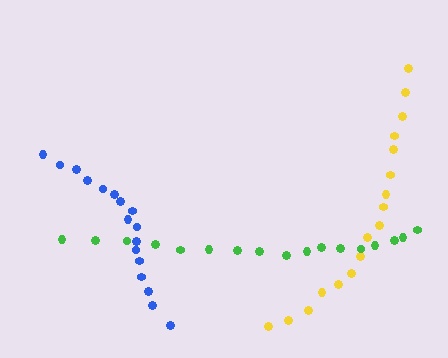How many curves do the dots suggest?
There are 3 distinct paths.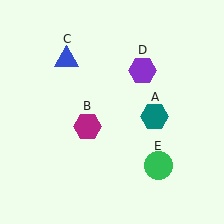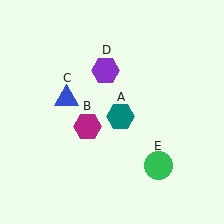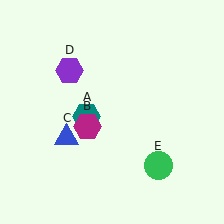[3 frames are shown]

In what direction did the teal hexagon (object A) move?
The teal hexagon (object A) moved left.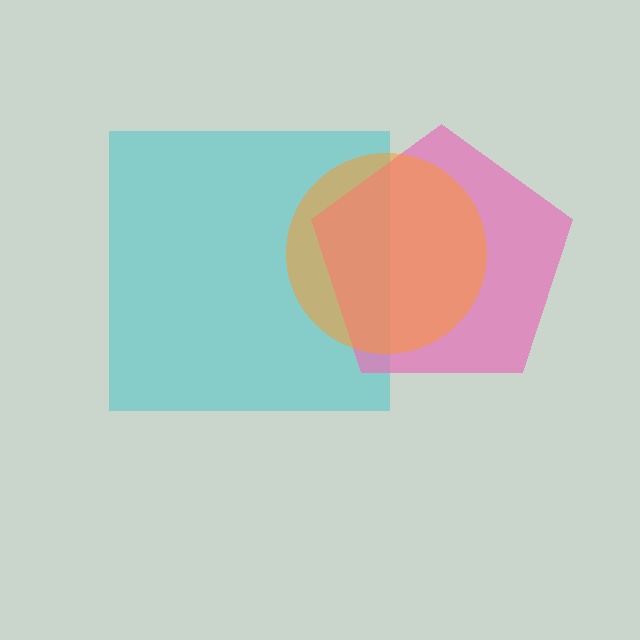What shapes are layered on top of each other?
The layered shapes are: a cyan square, a pink pentagon, an orange circle.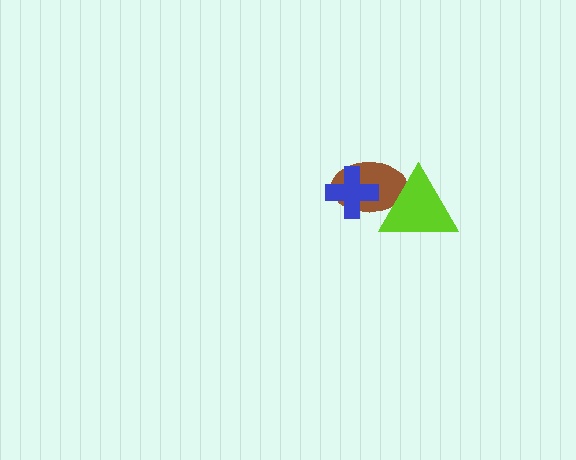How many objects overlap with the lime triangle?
1 object overlaps with the lime triangle.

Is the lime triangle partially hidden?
No, no other shape covers it.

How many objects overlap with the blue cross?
1 object overlaps with the blue cross.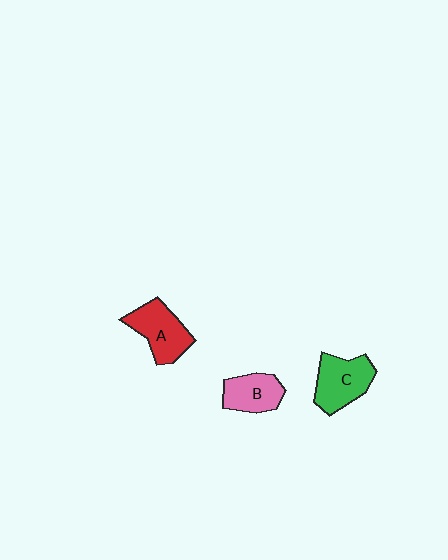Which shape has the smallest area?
Shape B (pink).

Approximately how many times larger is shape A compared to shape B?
Approximately 1.3 times.